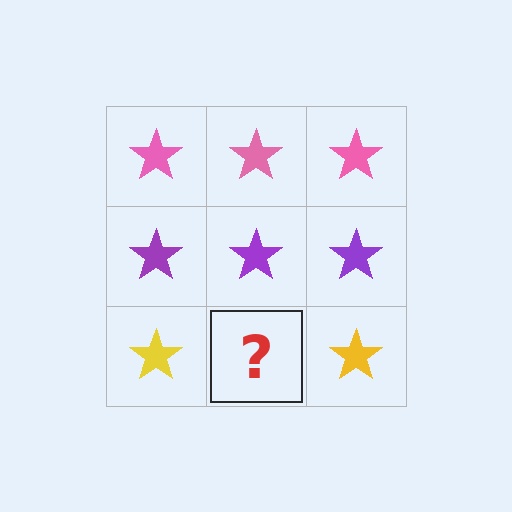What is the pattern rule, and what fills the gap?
The rule is that each row has a consistent color. The gap should be filled with a yellow star.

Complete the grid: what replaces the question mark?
The question mark should be replaced with a yellow star.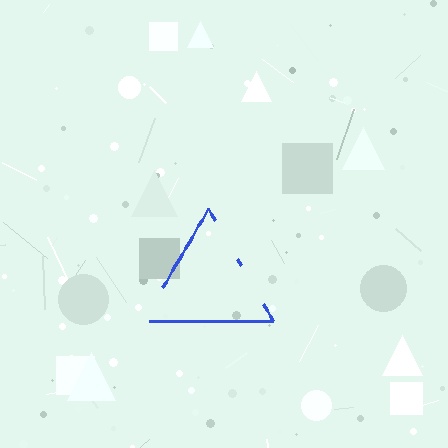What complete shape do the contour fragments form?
The contour fragments form a triangle.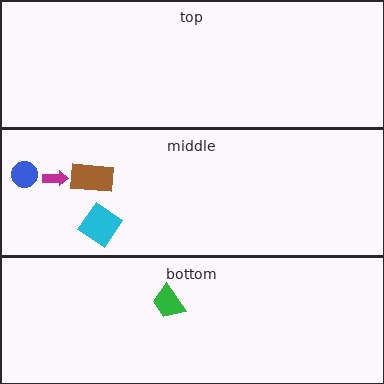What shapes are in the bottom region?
The green trapezoid.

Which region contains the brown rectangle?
The middle region.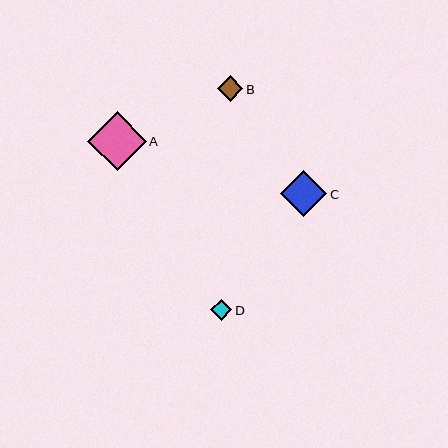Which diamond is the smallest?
Diamond D is the smallest with a size of approximately 21 pixels.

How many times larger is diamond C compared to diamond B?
Diamond C is approximately 1.8 times the size of diamond B.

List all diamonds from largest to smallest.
From largest to smallest: A, C, B, D.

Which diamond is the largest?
Diamond A is the largest with a size of approximately 58 pixels.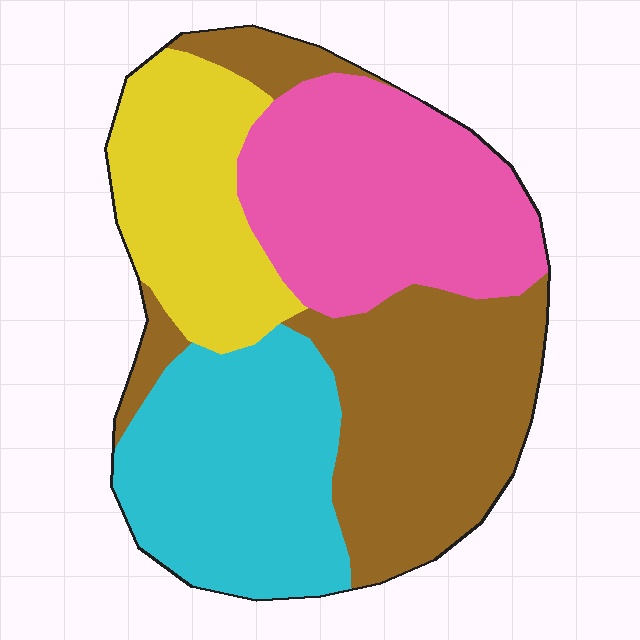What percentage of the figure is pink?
Pink covers about 25% of the figure.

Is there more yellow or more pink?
Pink.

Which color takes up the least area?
Yellow, at roughly 20%.